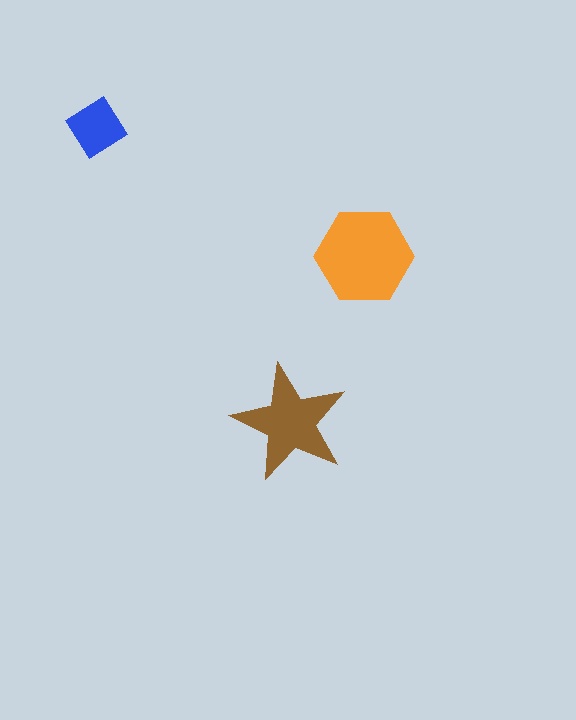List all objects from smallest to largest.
The blue diamond, the brown star, the orange hexagon.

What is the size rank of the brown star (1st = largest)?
2nd.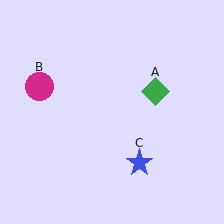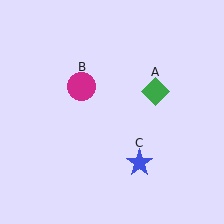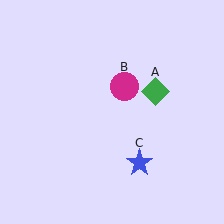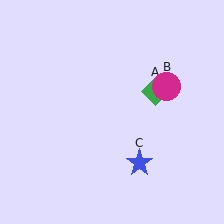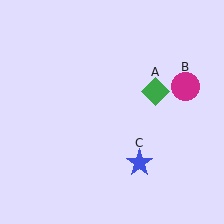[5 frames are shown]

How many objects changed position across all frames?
1 object changed position: magenta circle (object B).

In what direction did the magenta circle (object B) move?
The magenta circle (object B) moved right.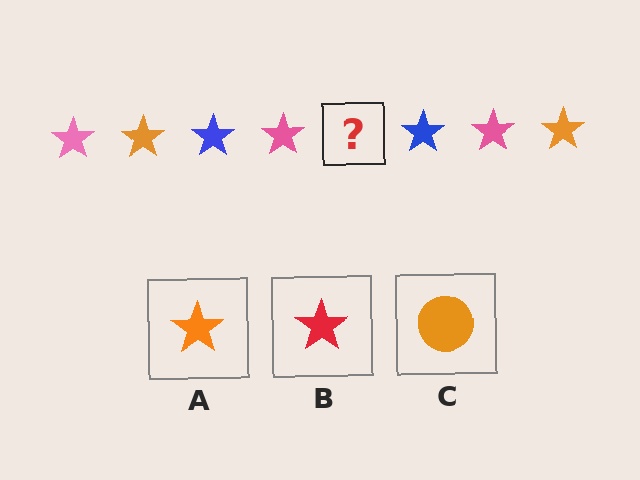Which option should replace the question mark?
Option A.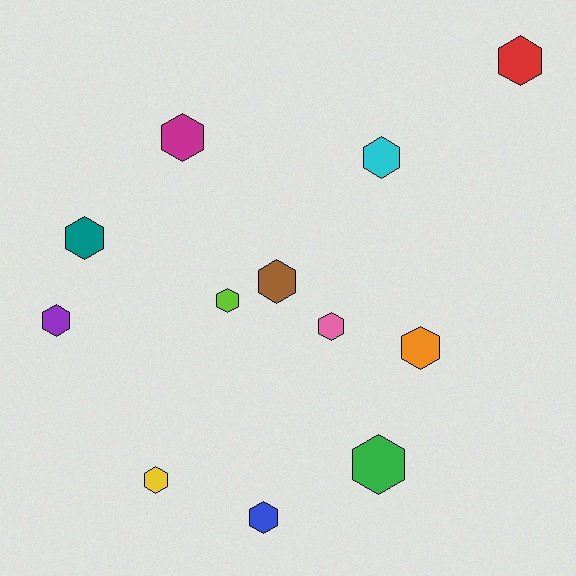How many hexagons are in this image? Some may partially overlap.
There are 12 hexagons.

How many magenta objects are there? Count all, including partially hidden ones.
There is 1 magenta object.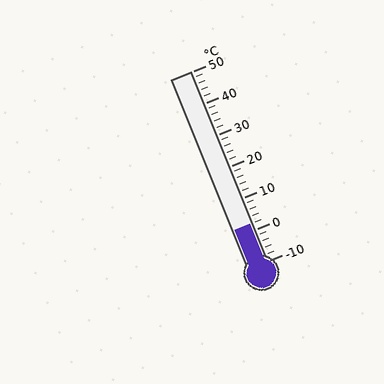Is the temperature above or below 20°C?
The temperature is below 20°C.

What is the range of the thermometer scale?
The thermometer scale ranges from -10°C to 50°C.